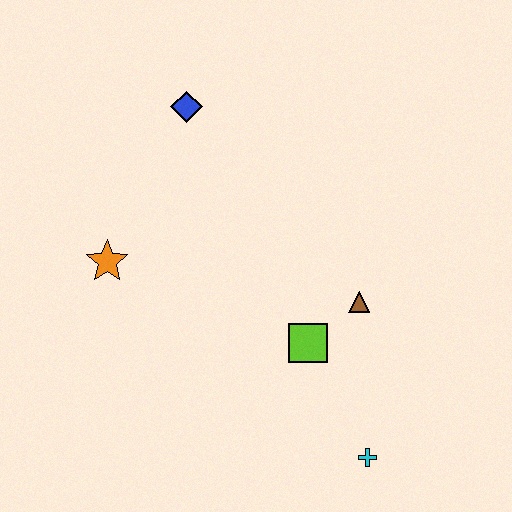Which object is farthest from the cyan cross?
The blue diamond is farthest from the cyan cross.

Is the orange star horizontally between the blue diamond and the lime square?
No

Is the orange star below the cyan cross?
No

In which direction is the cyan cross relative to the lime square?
The cyan cross is below the lime square.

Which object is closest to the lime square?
The brown triangle is closest to the lime square.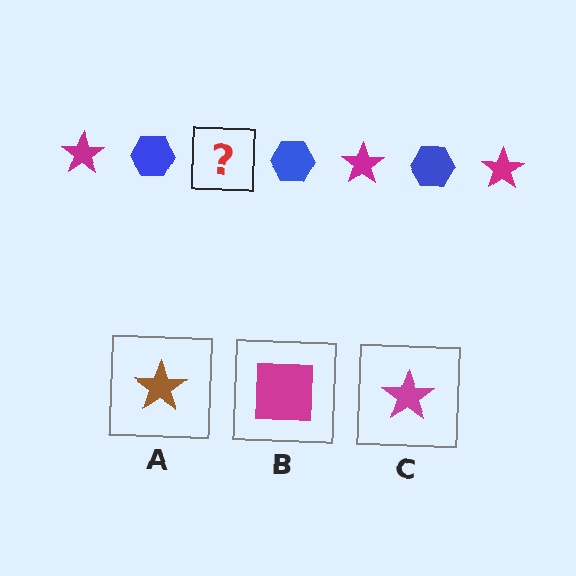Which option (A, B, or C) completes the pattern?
C.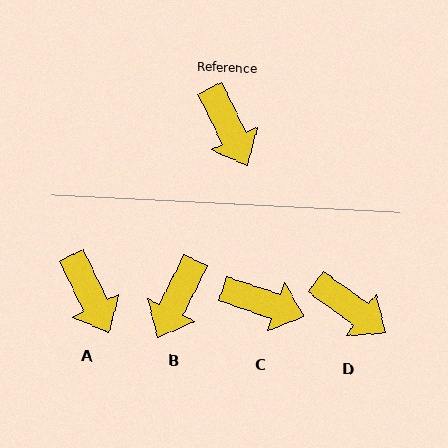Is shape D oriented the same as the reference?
No, it is off by about 28 degrees.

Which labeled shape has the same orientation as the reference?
A.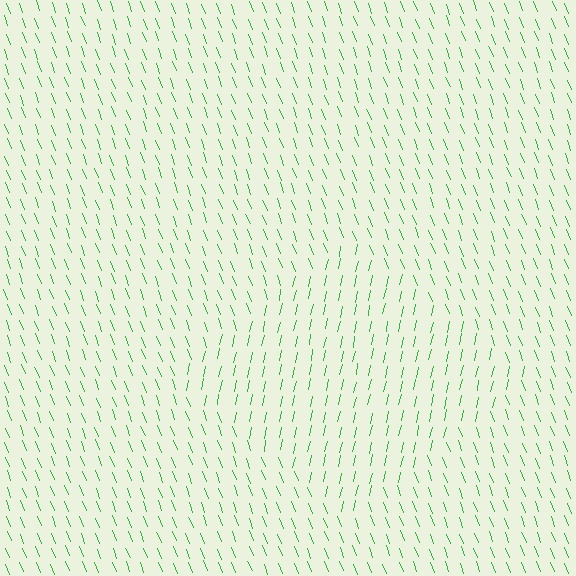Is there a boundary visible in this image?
Yes, there is a texture boundary formed by a change in line orientation.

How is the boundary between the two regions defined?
The boundary is defined purely by a change in line orientation (approximately 33 degrees difference). All lines are the same color and thickness.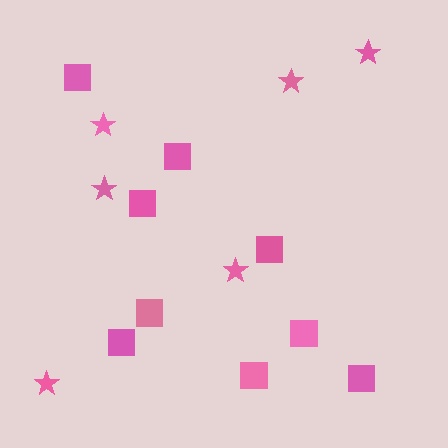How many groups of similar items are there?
There are 2 groups: one group of squares (9) and one group of stars (6).